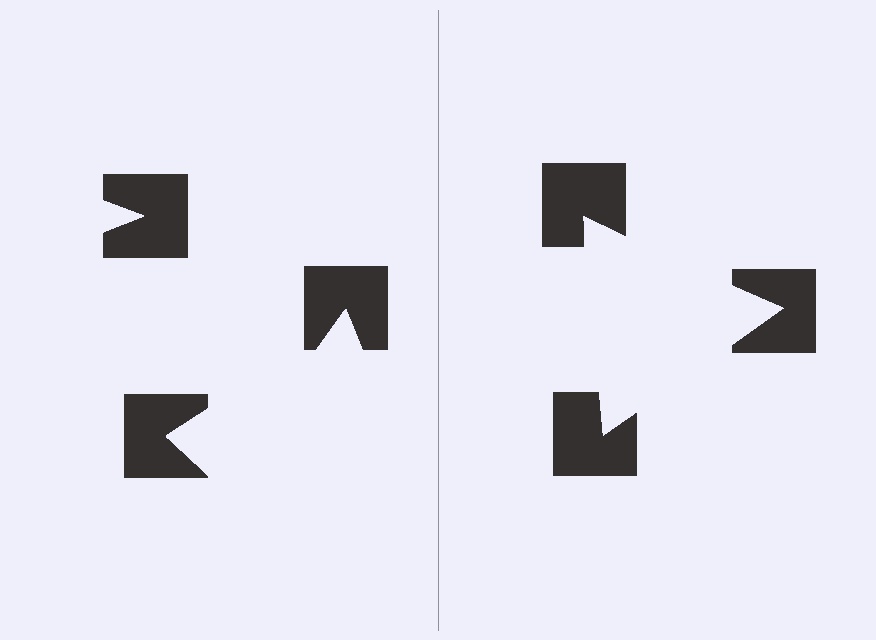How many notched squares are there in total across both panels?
6 — 3 on each side.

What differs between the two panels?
The notched squares are positioned identically on both sides; only the wedge orientations differ. On the right they align to a triangle; on the left they are misaligned.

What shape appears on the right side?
An illusory triangle.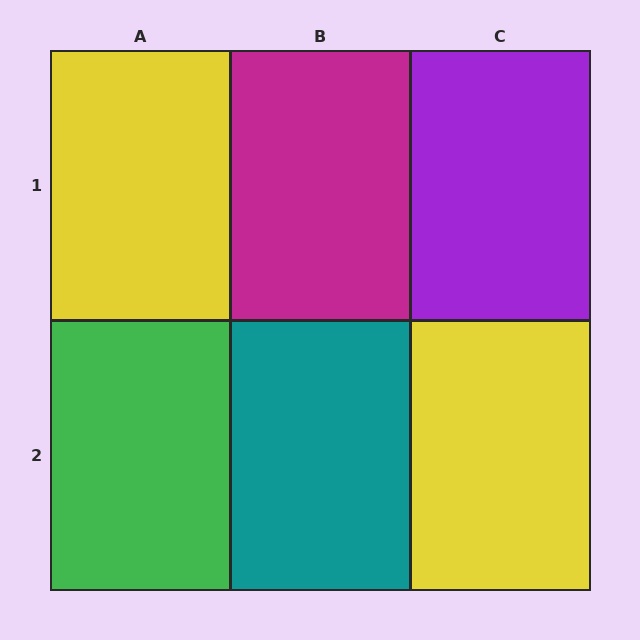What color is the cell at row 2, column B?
Teal.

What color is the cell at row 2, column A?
Green.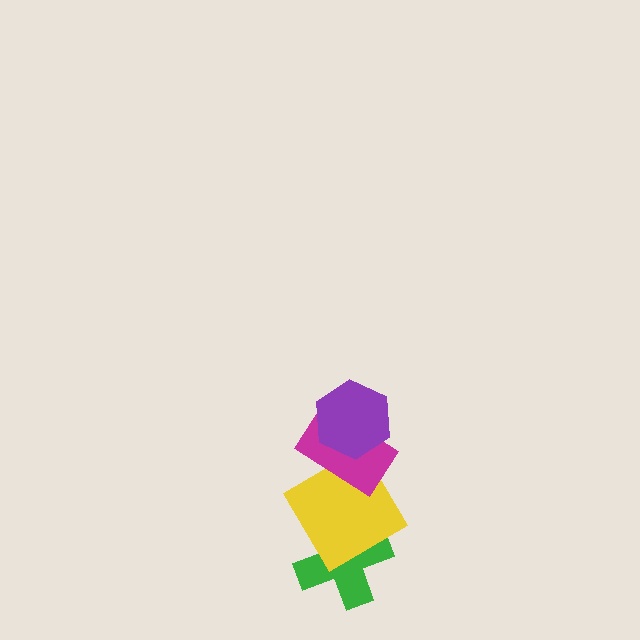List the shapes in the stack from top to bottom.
From top to bottom: the purple hexagon, the magenta rectangle, the yellow diamond, the green cross.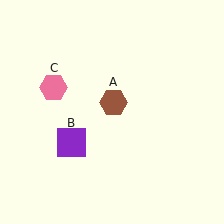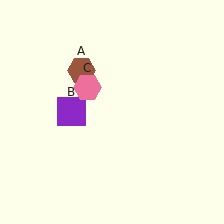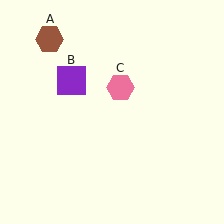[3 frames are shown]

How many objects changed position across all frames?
3 objects changed position: brown hexagon (object A), purple square (object B), pink hexagon (object C).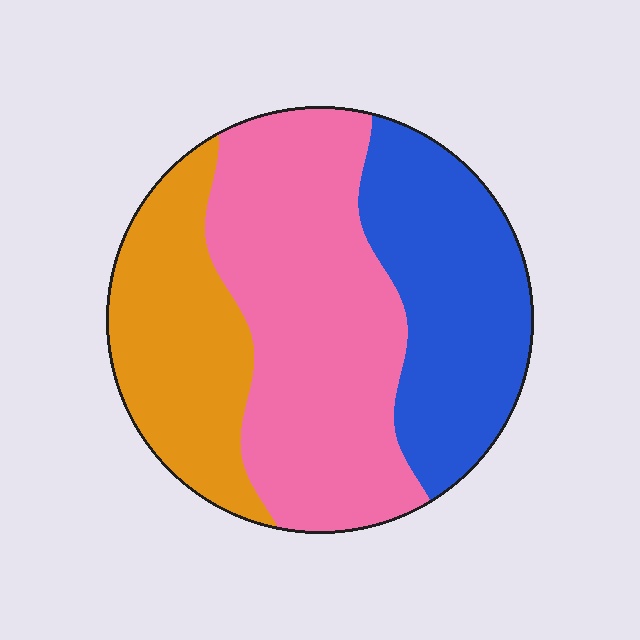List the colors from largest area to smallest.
From largest to smallest: pink, blue, orange.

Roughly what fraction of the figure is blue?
Blue covers 30% of the figure.